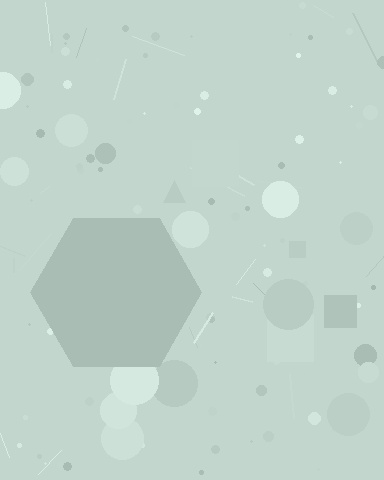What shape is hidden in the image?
A hexagon is hidden in the image.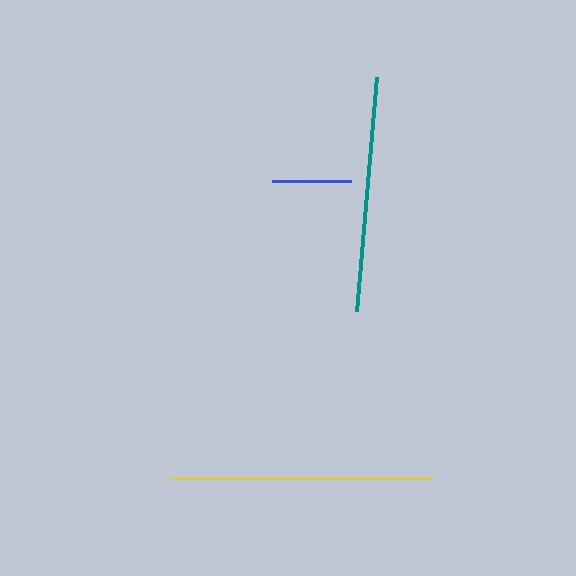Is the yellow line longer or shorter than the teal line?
The yellow line is longer than the teal line.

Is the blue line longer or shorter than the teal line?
The teal line is longer than the blue line.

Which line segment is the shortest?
The blue line is the shortest at approximately 79 pixels.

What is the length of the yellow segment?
The yellow segment is approximately 262 pixels long.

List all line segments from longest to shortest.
From longest to shortest: yellow, teal, blue.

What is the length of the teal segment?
The teal segment is approximately 235 pixels long.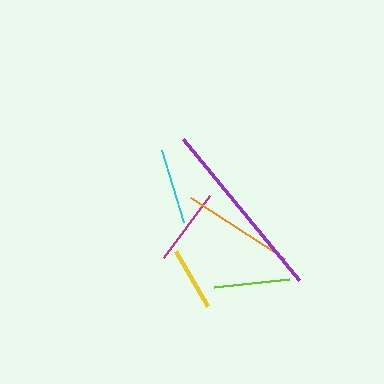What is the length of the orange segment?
The orange segment is approximately 112 pixels long.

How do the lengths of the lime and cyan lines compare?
The lime and cyan lines are approximately the same length.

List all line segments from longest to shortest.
From longest to shortest: purple, orange, magenta, lime, cyan, yellow.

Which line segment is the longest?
The purple line is the longest at approximately 182 pixels.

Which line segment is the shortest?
The yellow line is the shortest at approximately 65 pixels.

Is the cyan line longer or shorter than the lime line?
The lime line is longer than the cyan line.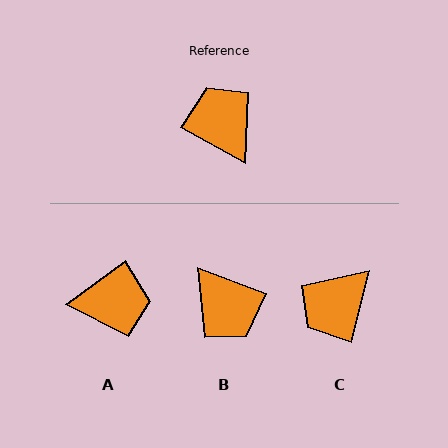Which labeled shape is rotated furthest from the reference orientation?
B, about 172 degrees away.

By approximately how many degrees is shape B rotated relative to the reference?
Approximately 172 degrees clockwise.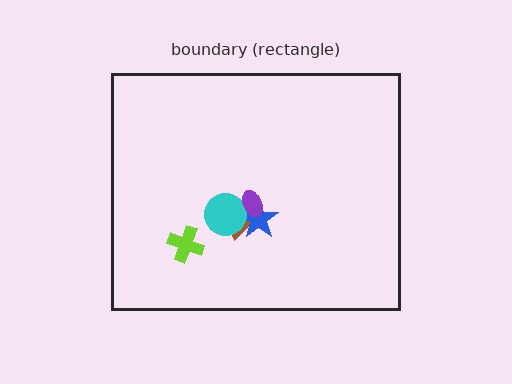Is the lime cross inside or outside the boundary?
Inside.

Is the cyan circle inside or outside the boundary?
Inside.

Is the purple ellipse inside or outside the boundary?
Inside.